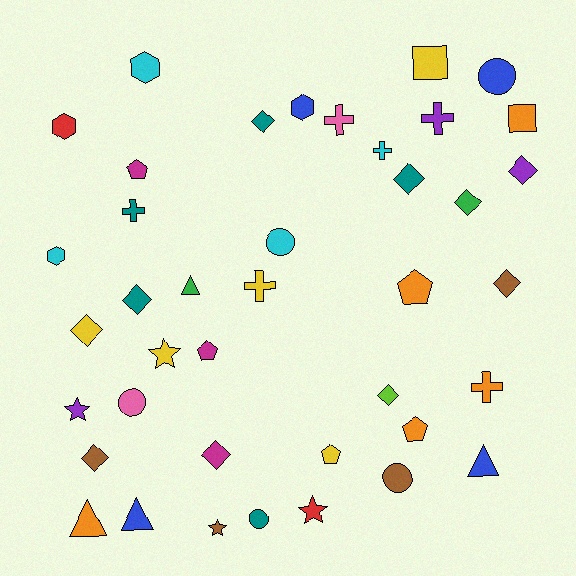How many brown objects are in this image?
There are 4 brown objects.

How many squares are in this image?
There are 2 squares.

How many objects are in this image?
There are 40 objects.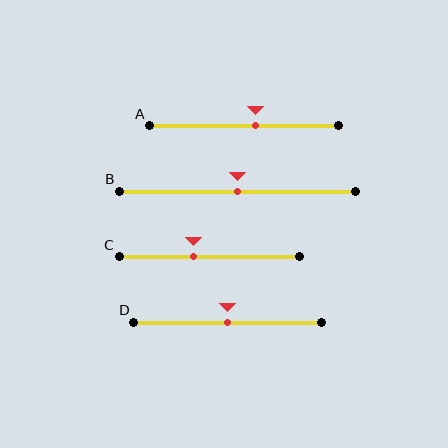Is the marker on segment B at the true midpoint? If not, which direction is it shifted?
Yes, the marker on segment B is at the true midpoint.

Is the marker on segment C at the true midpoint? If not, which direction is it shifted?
No, the marker on segment C is shifted to the left by about 9% of the segment length.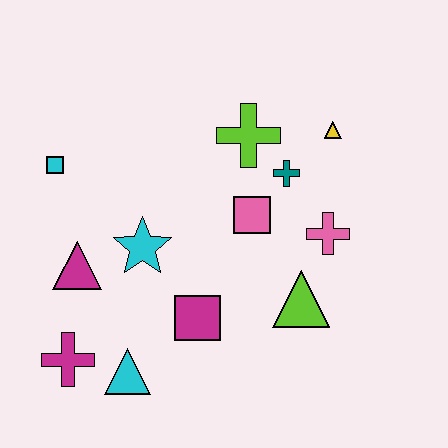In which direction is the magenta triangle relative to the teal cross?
The magenta triangle is to the left of the teal cross.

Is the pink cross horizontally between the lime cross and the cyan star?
No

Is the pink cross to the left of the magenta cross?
No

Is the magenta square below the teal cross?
Yes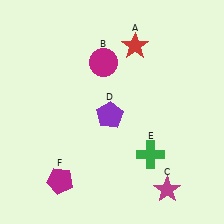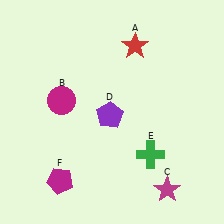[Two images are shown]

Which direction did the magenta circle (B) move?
The magenta circle (B) moved left.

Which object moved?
The magenta circle (B) moved left.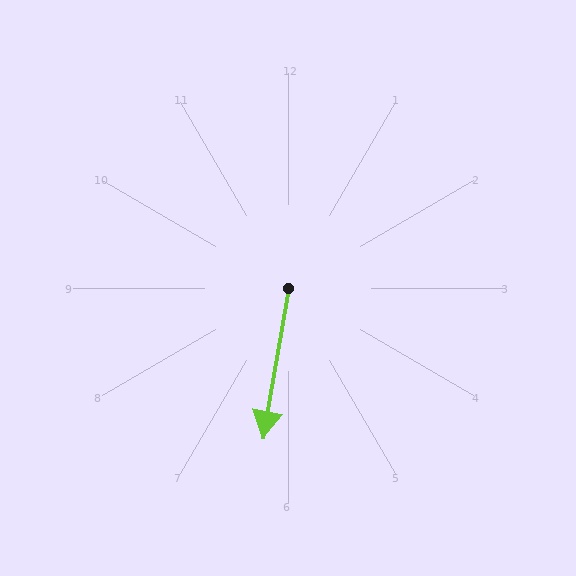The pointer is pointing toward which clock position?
Roughly 6 o'clock.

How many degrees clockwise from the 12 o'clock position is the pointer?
Approximately 190 degrees.